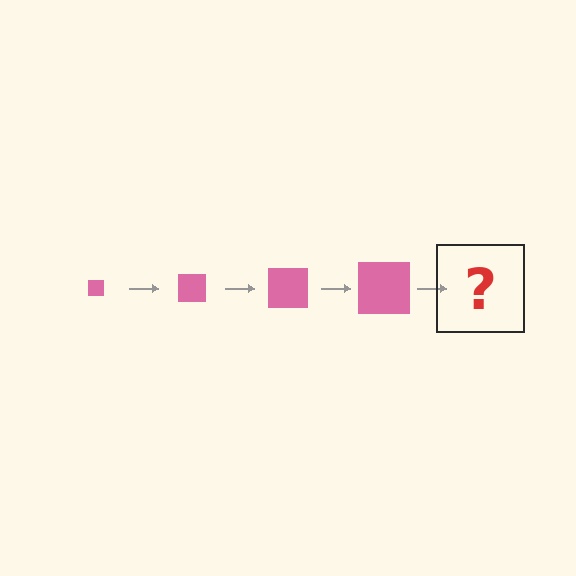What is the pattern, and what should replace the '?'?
The pattern is that the square gets progressively larger each step. The '?' should be a pink square, larger than the previous one.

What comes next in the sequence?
The next element should be a pink square, larger than the previous one.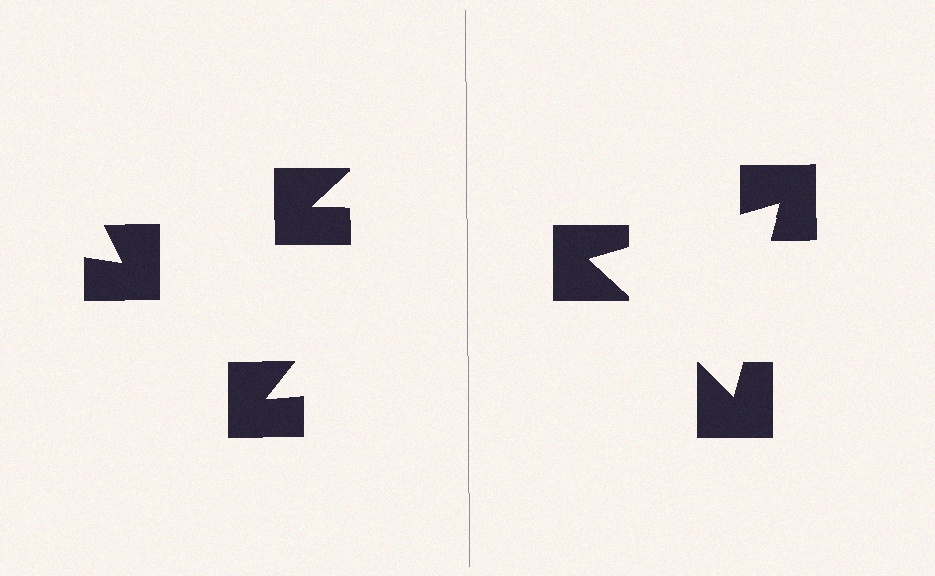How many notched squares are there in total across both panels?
6 — 3 on each side.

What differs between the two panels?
The notched squares are positioned identically on both sides; only the wedge orientations differ. On the right they align to a triangle; on the left they are misaligned.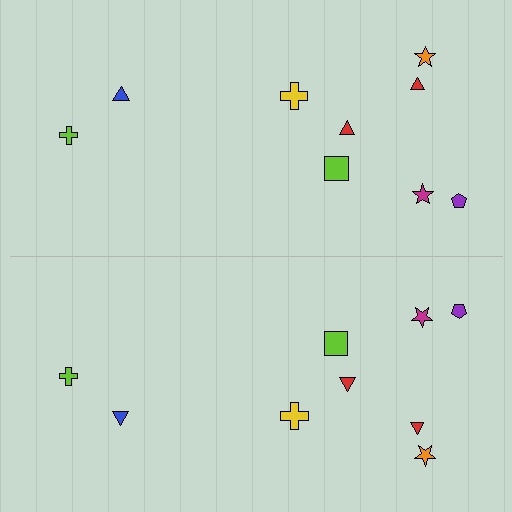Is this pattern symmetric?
Yes, this pattern has bilateral (reflection) symmetry.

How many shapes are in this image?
There are 18 shapes in this image.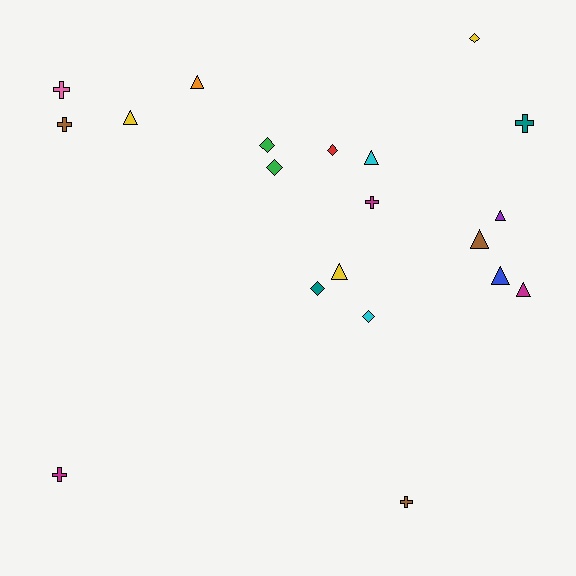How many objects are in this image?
There are 20 objects.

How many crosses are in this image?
There are 6 crosses.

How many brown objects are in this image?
There are 3 brown objects.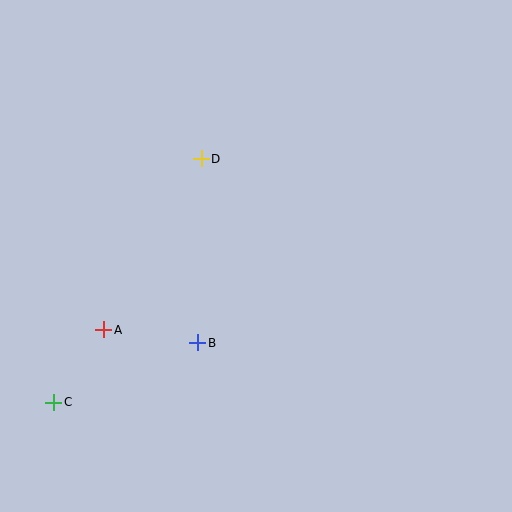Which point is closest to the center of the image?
Point B at (198, 343) is closest to the center.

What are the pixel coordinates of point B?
Point B is at (198, 343).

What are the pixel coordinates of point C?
Point C is at (54, 402).